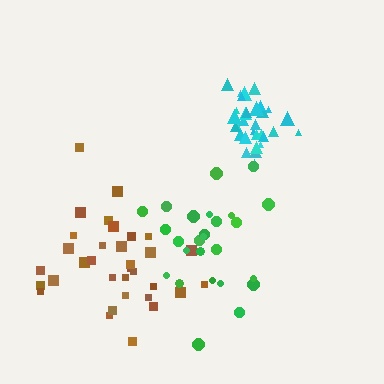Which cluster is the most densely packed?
Cyan.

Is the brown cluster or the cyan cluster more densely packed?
Cyan.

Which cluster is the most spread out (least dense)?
Brown.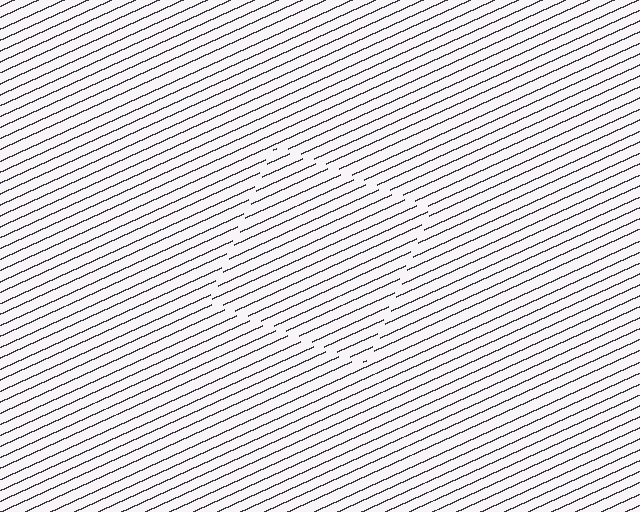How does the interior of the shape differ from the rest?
The interior of the shape contains the same grating, shifted by half a period — the contour is defined by the phase discontinuity where line-ends from the inner and outer gratings abut.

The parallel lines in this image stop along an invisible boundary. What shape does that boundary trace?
An illusory square. The interior of the shape contains the same grating, shifted by half a period — the contour is defined by the phase discontinuity where line-ends from the inner and outer gratings abut.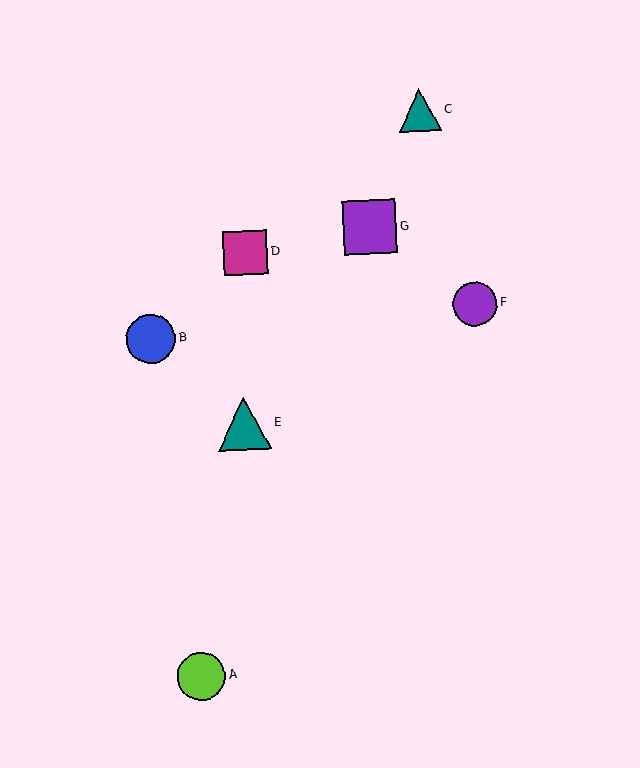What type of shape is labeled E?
Shape E is a teal triangle.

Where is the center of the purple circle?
The center of the purple circle is at (475, 304).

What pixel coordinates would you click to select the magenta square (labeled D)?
Click at (245, 253) to select the magenta square D.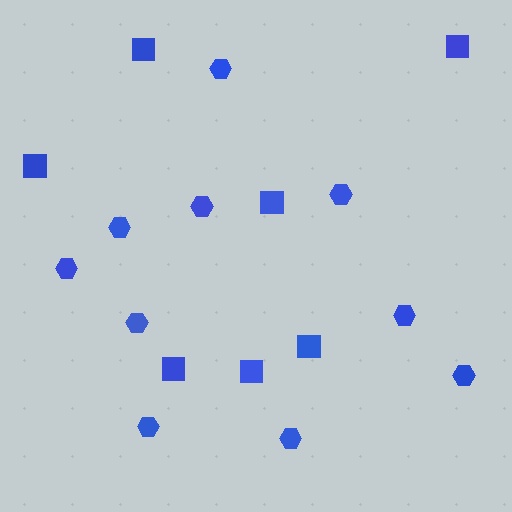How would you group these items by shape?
There are 2 groups: one group of squares (7) and one group of hexagons (10).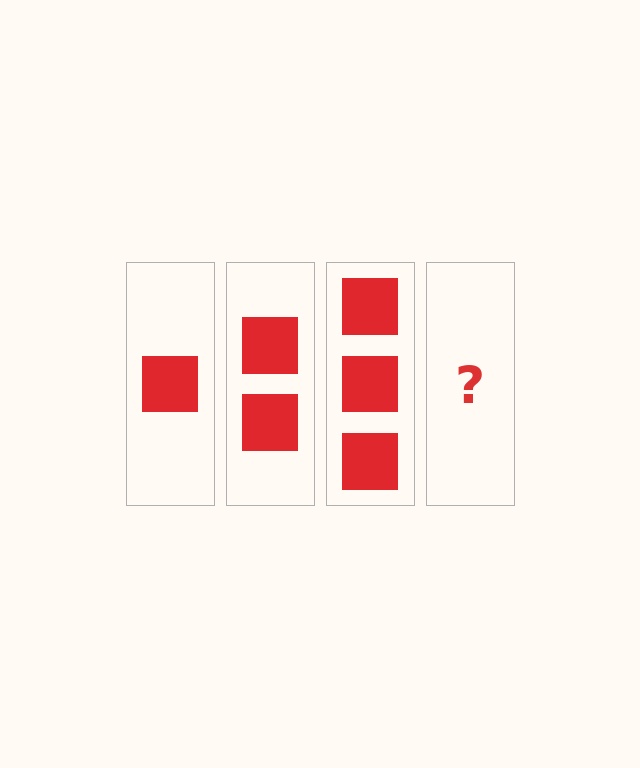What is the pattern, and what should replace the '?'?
The pattern is that each step adds one more square. The '?' should be 4 squares.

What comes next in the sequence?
The next element should be 4 squares.